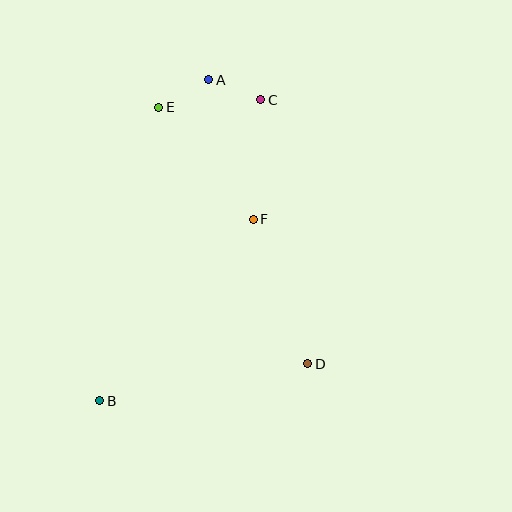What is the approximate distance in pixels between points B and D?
The distance between B and D is approximately 211 pixels.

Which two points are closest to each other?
Points A and C are closest to each other.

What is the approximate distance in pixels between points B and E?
The distance between B and E is approximately 299 pixels.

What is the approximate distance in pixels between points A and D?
The distance between A and D is approximately 301 pixels.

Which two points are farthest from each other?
Points B and C are farthest from each other.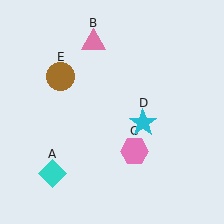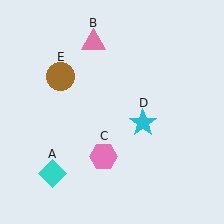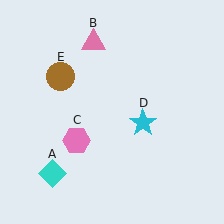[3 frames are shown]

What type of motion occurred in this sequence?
The pink hexagon (object C) rotated clockwise around the center of the scene.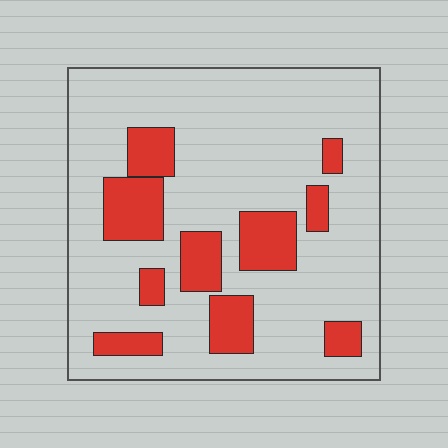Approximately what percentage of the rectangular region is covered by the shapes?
Approximately 20%.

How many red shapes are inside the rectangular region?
10.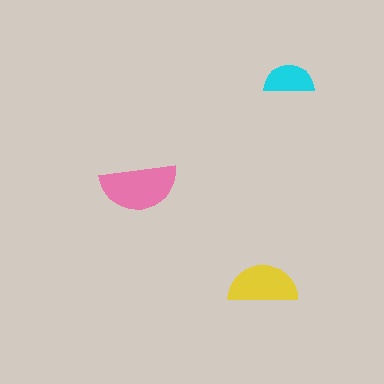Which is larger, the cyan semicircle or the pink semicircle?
The pink one.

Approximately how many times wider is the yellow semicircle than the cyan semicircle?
About 1.5 times wider.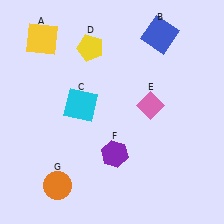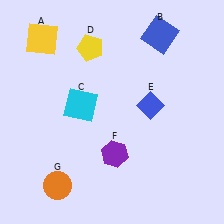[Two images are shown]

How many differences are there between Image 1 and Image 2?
There is 1 difference between the two images.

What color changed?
The diamond (E) changed from pink in Image 1 to blue in Image 2.